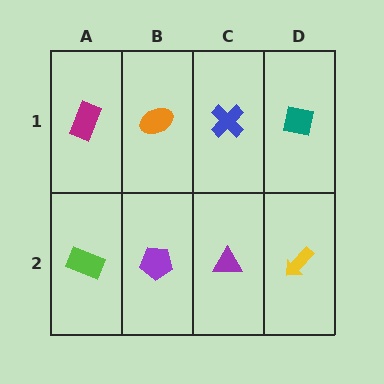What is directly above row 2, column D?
A teal square.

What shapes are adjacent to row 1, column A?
A lime rectangle (row 2, column A), an orange ellipse (row 1, column B).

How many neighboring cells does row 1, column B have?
3.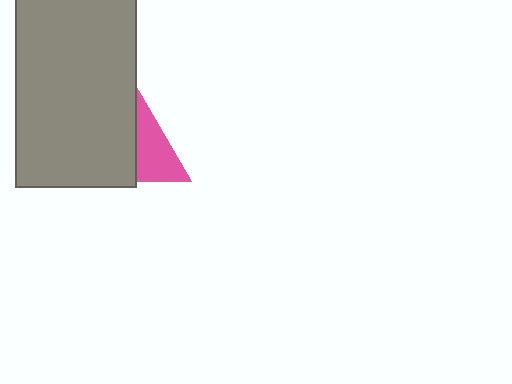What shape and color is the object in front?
The object in front is a gray rectangle.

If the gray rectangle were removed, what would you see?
You would see the complete pink triangle.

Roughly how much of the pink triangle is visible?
A small part of it is visible (roughly 36%).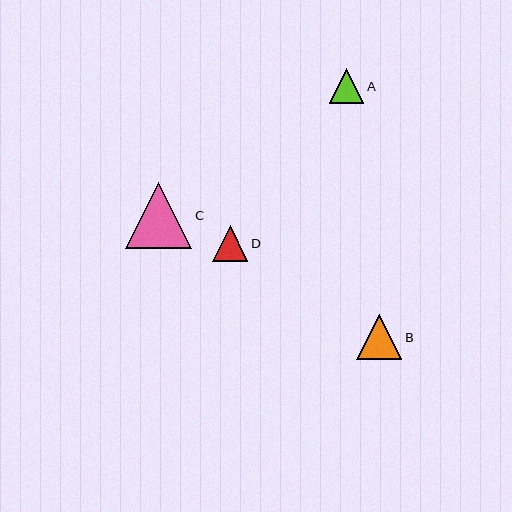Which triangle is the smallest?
Triangle A is the smallest with a size of approximately 34 pixels.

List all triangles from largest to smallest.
From largest to smallest: C, B, D, A.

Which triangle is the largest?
Triangle C is the largest with a size of approximately 67 pixels.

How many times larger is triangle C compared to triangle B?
Triangle C is approximately 1.5 times the size of triangle B.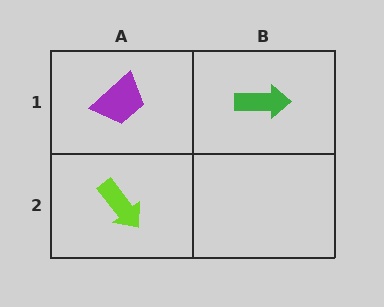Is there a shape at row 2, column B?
No, that cell is empty.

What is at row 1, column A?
A purple trapezoid.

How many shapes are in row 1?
2 shapes.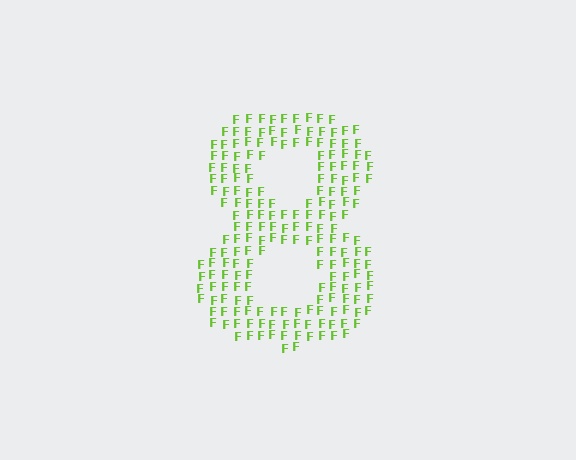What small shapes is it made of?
It is made of small letter F's.